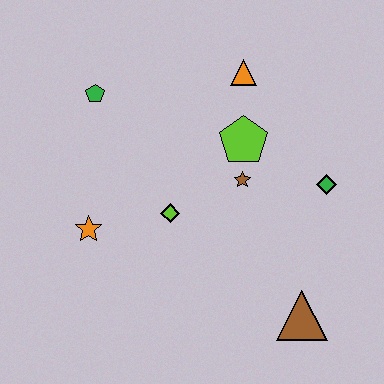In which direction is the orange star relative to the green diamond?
The orange star is to the left of the green diamond.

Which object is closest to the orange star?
The lime diamond is closest to the orange star.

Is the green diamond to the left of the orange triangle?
No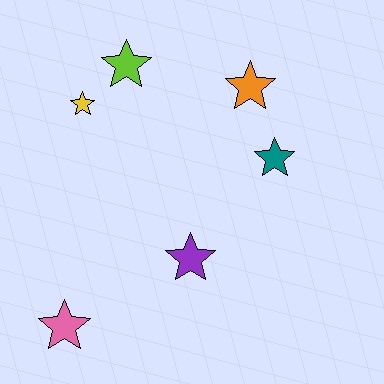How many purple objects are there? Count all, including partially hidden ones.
There is 1 purple object.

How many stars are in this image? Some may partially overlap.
There are 6 stars.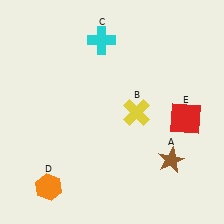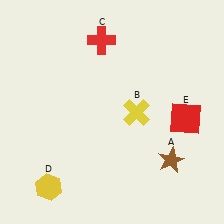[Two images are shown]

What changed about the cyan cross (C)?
In Image 1, C is cyan. In Image 2, it changed to red.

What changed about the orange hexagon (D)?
In Image 1, D is orange. In Image 2, it changed to yellow.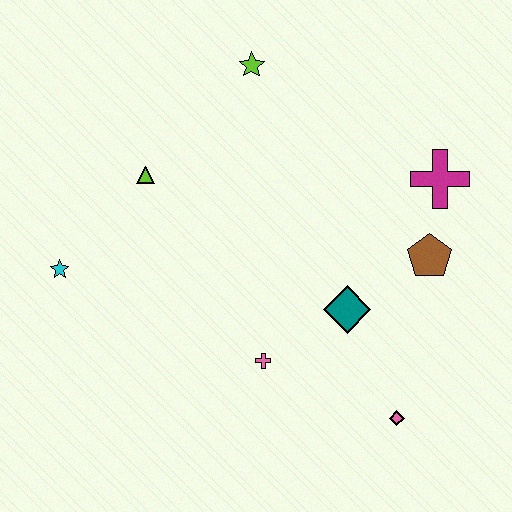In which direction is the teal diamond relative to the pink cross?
The teal diamond is to the right of the pink cross.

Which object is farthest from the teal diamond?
The cyan star is farthest from the teal diamond.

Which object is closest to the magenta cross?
The brown pentagon is closest to the magenta cross.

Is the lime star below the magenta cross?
No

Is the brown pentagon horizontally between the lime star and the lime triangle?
No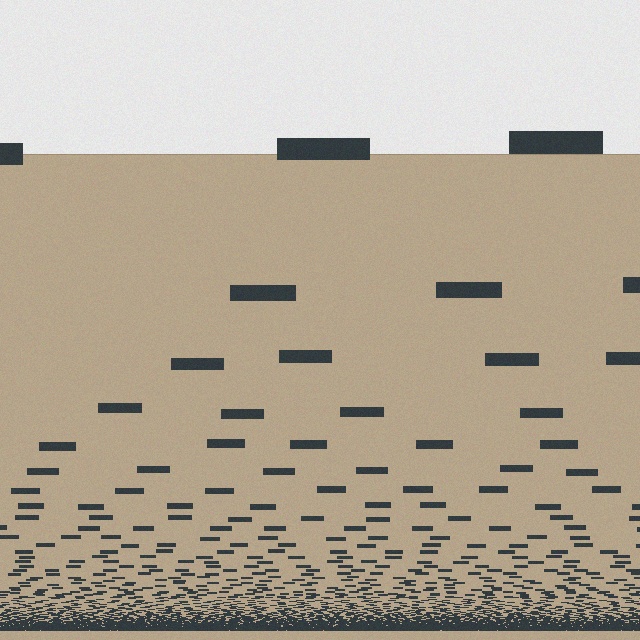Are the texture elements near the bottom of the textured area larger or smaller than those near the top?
Smaller. The gradient is inverted — elements near the bottom are smaller and denser.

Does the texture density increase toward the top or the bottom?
Density increases toward the bottom.